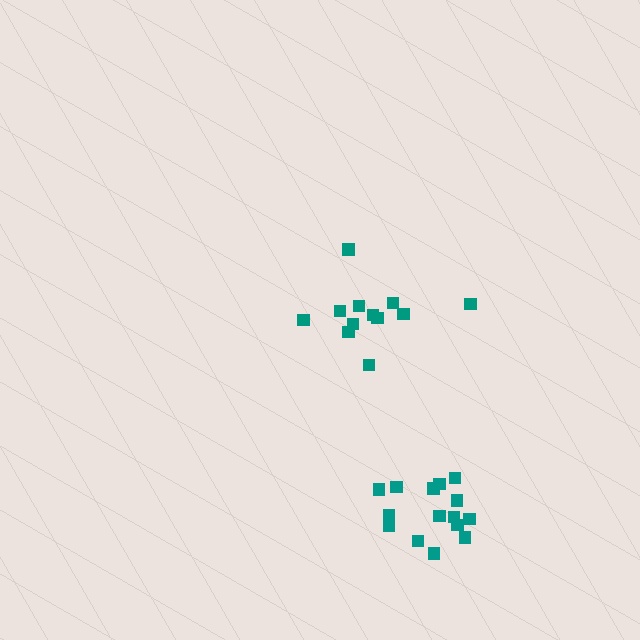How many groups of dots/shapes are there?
There are 2 groups.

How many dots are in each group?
Group 1: 12 dots, Group 2: 15 dots (27 total).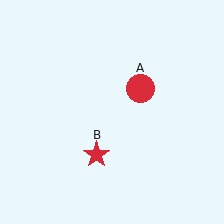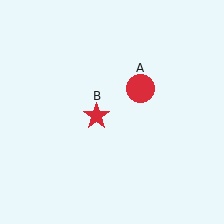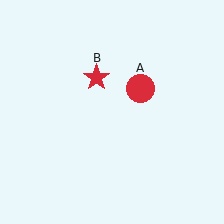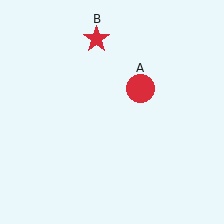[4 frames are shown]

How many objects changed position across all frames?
1 object changed position: red star (object B).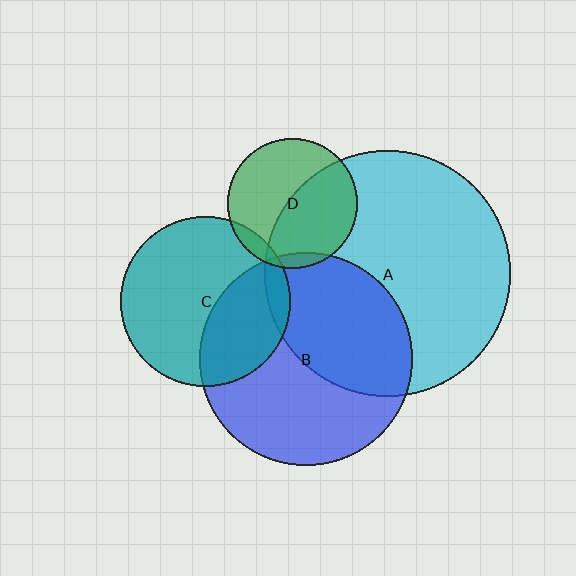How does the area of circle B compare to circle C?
Approximately 1.6 times.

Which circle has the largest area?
Circle A (cyan).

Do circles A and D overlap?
Yes.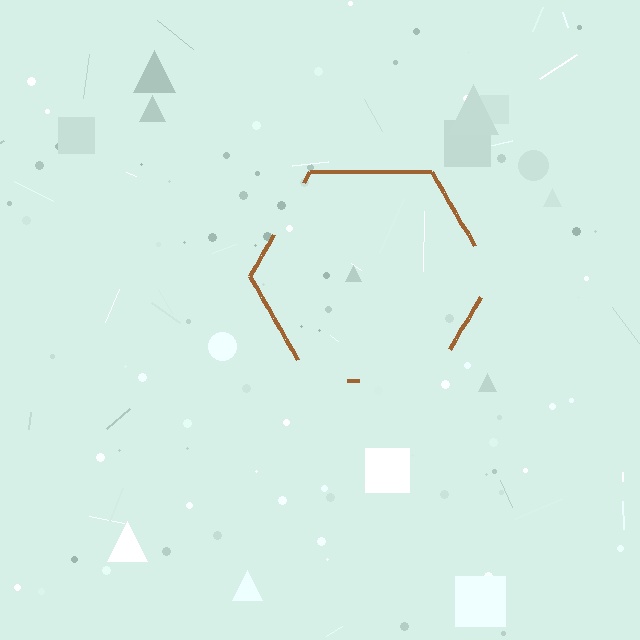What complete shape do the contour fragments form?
The contour fragments form a hexagon.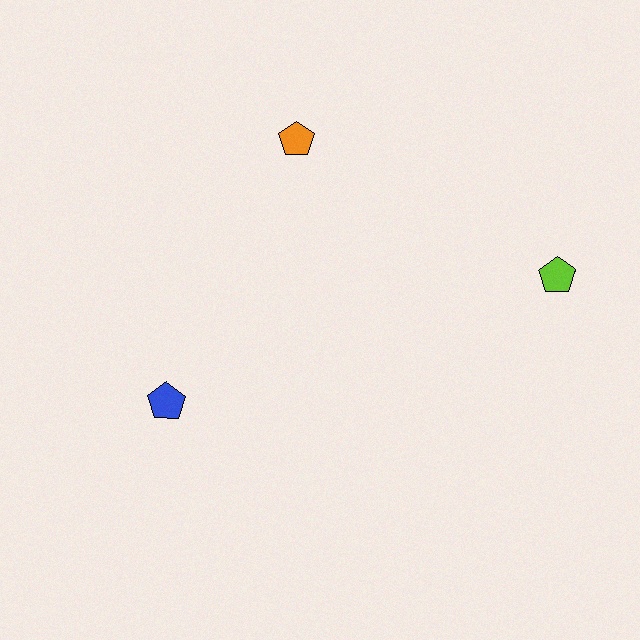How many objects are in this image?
There are 3 objects.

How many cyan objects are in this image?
There are no cyan objects.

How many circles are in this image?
There are no circles.